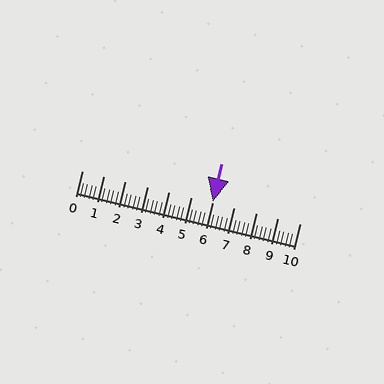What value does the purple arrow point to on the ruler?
The purple arrow points to approximately 6.0.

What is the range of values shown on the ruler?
The ruler shows values from 0 to 10.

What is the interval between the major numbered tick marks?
The major tick marks are spaced 1 units apart.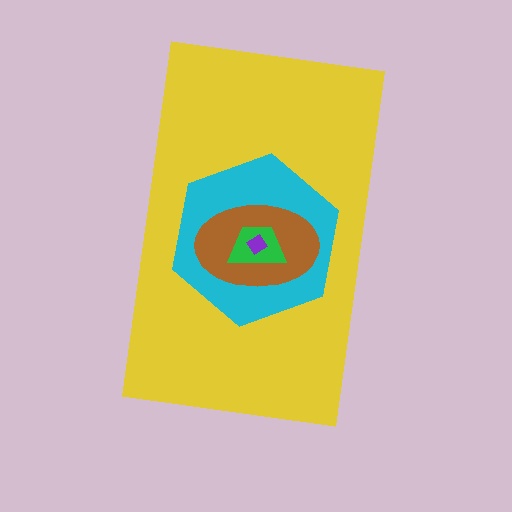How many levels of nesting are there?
5.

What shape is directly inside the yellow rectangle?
The cyan hexagon.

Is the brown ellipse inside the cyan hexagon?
Yes.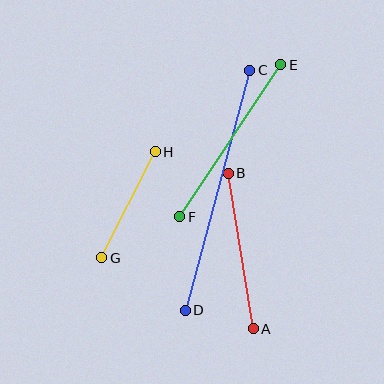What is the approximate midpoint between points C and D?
The midpoint is at approximately (217, 190) pixels.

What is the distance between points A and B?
The distance is approximately 158 pixels.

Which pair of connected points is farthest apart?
Points C and D are farthest apart.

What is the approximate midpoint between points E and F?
The midpoint is at approximately (230, 141) pixels.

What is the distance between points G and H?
The distance is approximately 119 pixels.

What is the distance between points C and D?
The distance is approximately 249 pixels.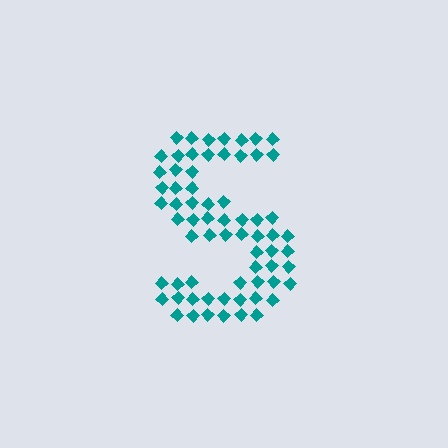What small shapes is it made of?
It is made of small diamonds.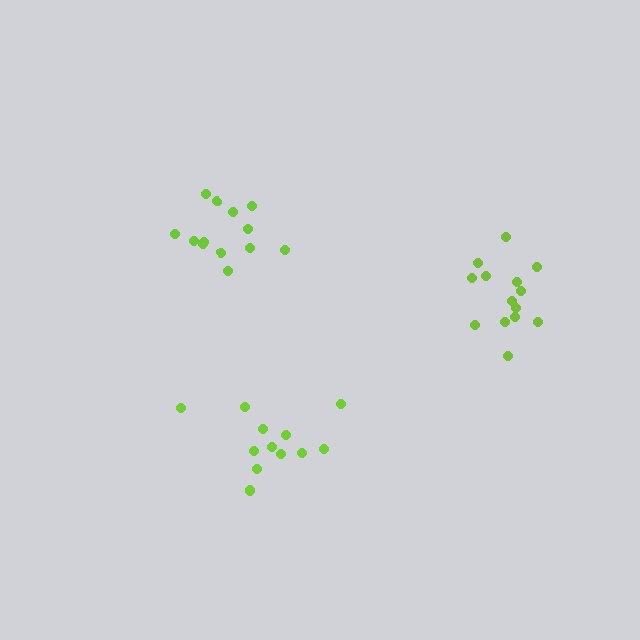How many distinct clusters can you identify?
There are 3 distinct clusters.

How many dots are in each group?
Group 1: 12 dots, Group 2: 13 dots, Group 3: 14 dots (39 total).